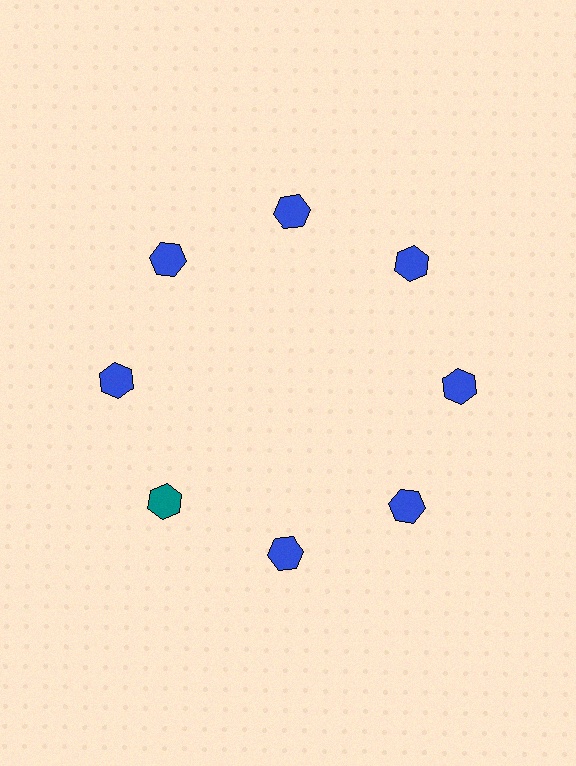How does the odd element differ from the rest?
It has a different color: teal instead of blue.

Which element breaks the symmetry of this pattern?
The teal hexagon at roughly the 8 o'clock position breaks the symmetry. All other shapes are blue hexagons.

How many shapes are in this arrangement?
There are 8 shapes arranged in a ring pattern.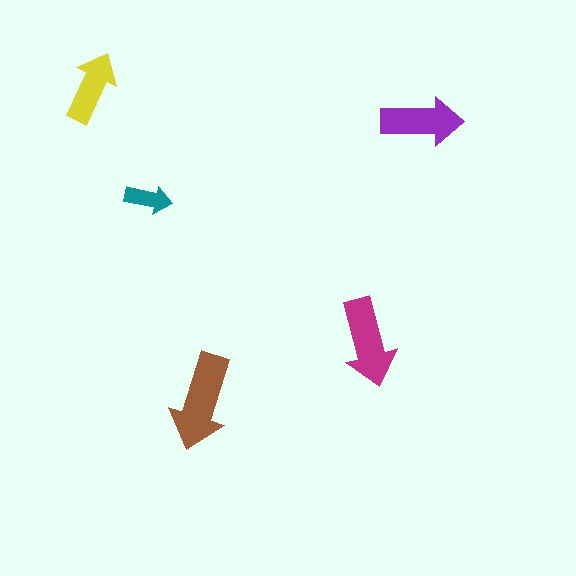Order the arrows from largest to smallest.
the brown one, the magenta one, the purple one, the yellow one, the teal one.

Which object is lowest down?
The brown arrow is bottommost.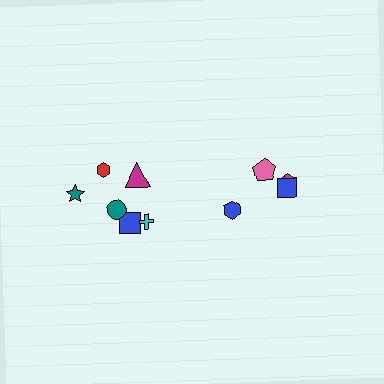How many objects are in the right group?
There are 4 objects.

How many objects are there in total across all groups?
There are 10 objects.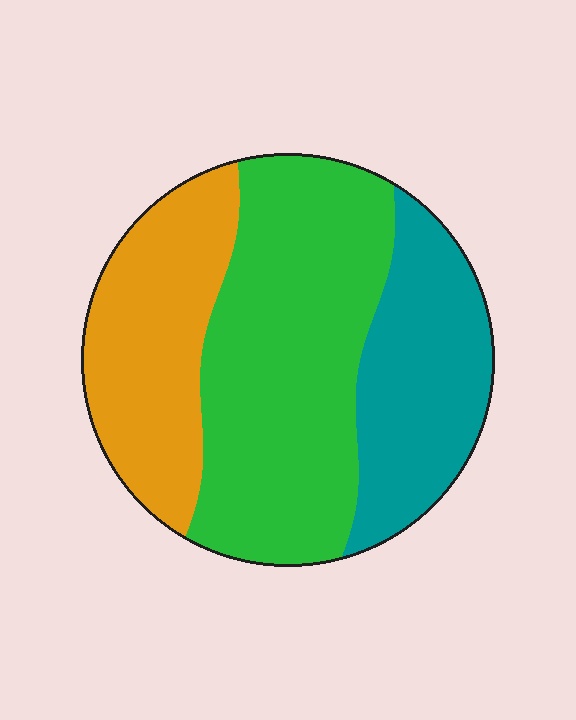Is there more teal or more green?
Green.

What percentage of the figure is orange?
Orange takes up between a sixth and a third of the figure.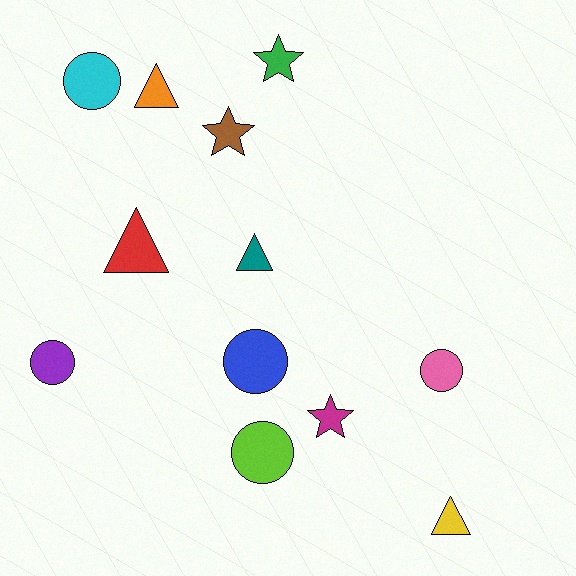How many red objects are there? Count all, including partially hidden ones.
There is 1 red object.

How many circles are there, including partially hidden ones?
There are 5 circles.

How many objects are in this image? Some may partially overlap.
There are 12 objects.